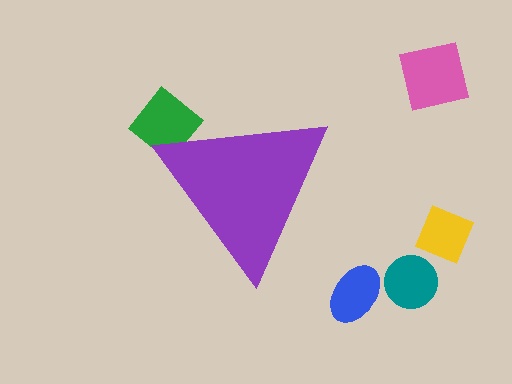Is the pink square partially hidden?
No, the pink square is fully visible.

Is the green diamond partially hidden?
Yes, the green diamond is partially hidden behind the purple triangle.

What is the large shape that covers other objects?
A purple triangle.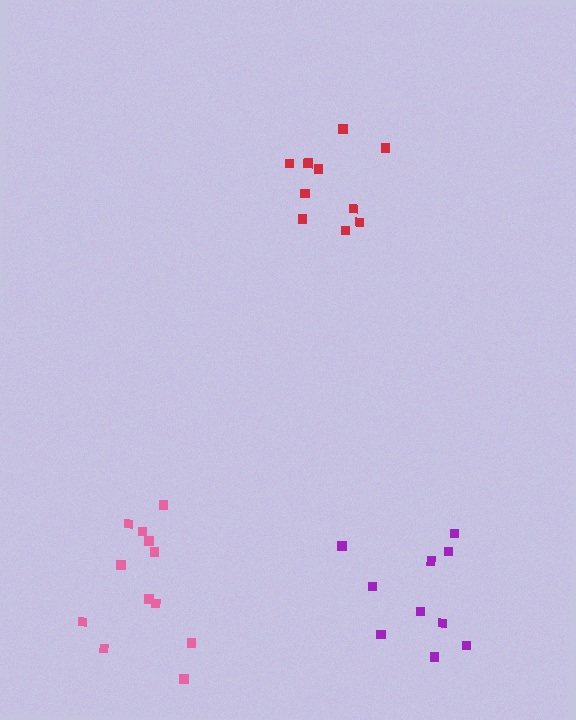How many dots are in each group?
Group 1: 12 dots, Group 2: 10 dots, Group 3: 10 dots (32 total).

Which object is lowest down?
The purple cluster is bottommost.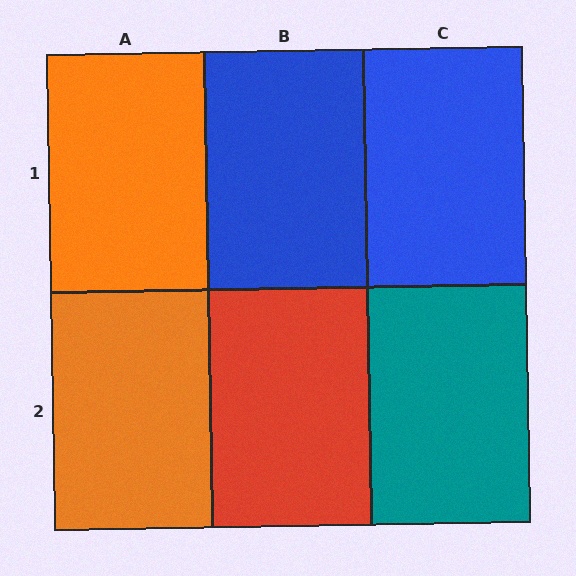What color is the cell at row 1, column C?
Blue.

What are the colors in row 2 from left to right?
Orange, red, teal.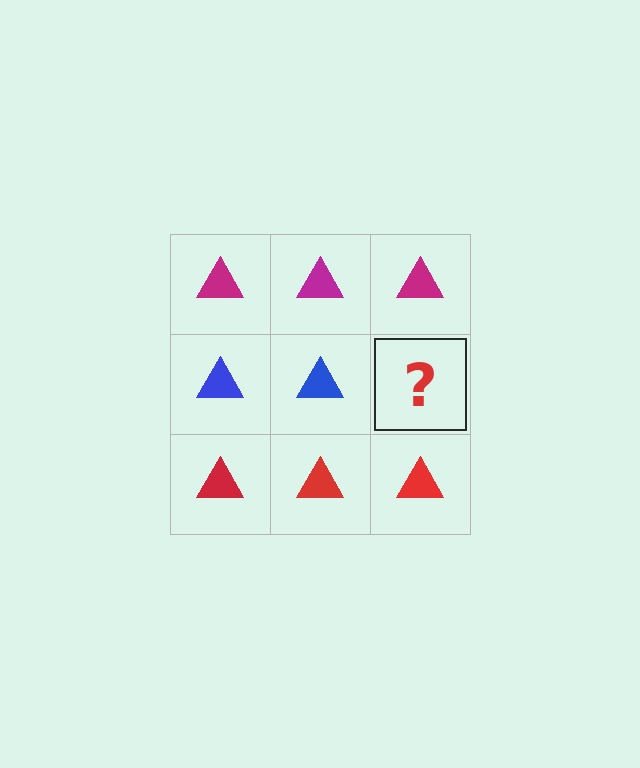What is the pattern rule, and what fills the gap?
The rule is that each row has a consistent color. The gap should be filled with a blue triangle.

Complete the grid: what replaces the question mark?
The question mark should be replaced with a blue triangle.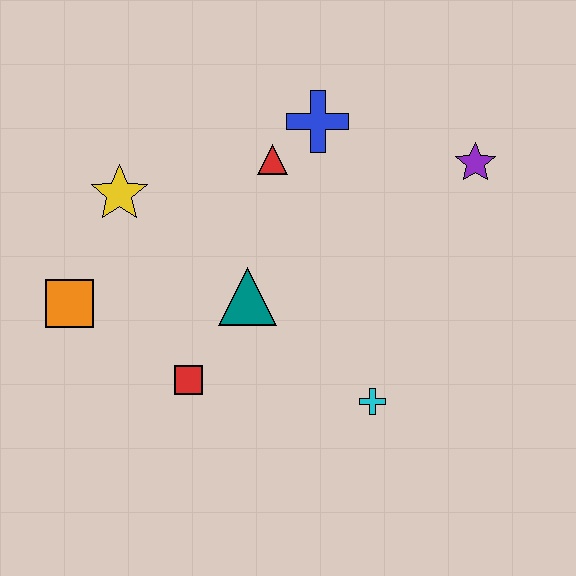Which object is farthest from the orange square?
The purple star is farthest from the orange square.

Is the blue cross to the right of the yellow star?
Yes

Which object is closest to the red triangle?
The blue cross is closest to the red triangle.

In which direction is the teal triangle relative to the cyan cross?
The teal triangle is to the left of the cyan cross.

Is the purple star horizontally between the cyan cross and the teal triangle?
No